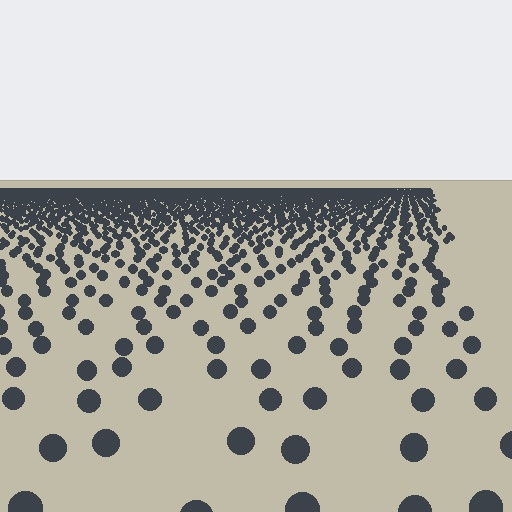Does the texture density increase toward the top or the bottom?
Density increases toward the top.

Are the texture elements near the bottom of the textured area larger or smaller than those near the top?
Larger. Near the bottom, elements are closer to the viewer and appear at a bigger on-screen size.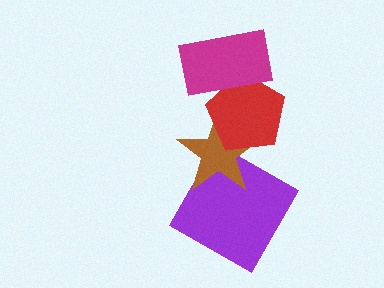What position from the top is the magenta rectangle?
The magenta rectangle is 1st from the top.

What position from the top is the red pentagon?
The red pentagon is 2nd from the top.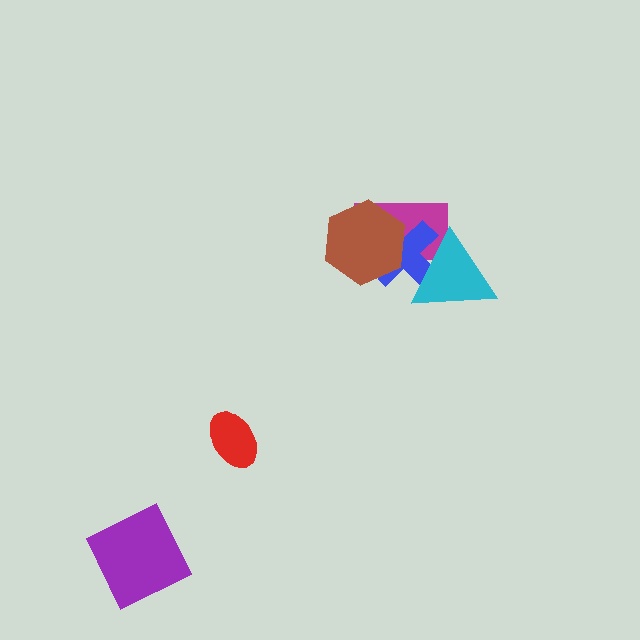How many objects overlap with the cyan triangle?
2 objects overlap with the cyan triangle.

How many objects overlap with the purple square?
0 objects overlap with the purple square.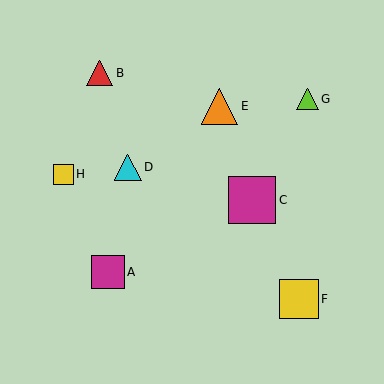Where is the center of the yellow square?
The center of the yellow square is at (63, 174).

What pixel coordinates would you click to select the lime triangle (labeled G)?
Click at (308, 99) to select the lime triangle G.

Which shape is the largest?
The magenta square (labeled C) is the largest.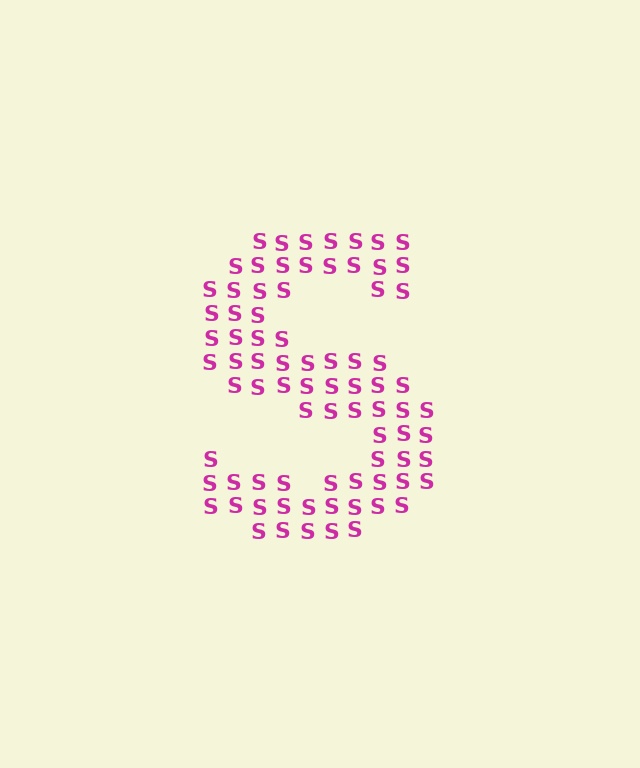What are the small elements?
The small elements are letter S's.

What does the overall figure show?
The overall figure shows the letter S.